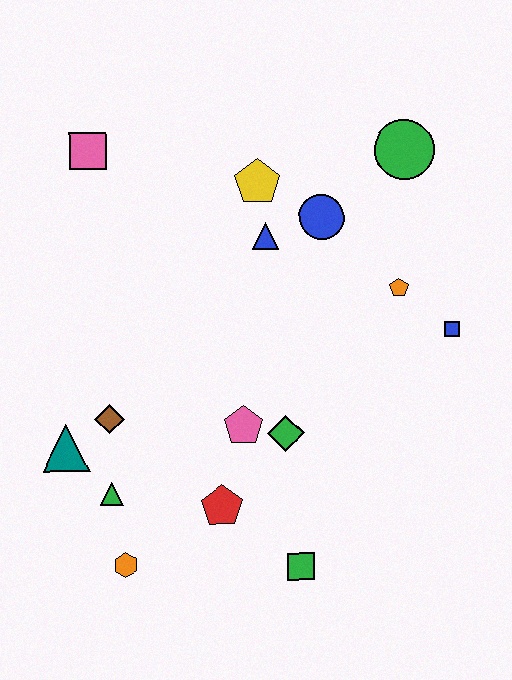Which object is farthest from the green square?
The pink square is farthest from the green square.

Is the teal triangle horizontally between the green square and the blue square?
No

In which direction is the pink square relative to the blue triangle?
The pink square is to the left of the blue triangle.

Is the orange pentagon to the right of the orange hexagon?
Yes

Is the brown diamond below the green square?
No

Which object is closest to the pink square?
The yellow pentagon is closest to the pink square.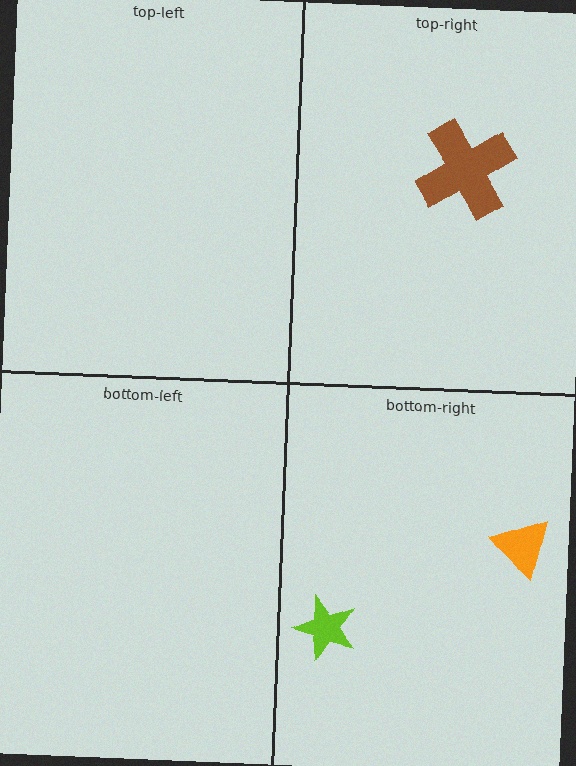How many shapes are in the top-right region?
1.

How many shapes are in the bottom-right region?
2.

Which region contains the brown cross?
The top-right region.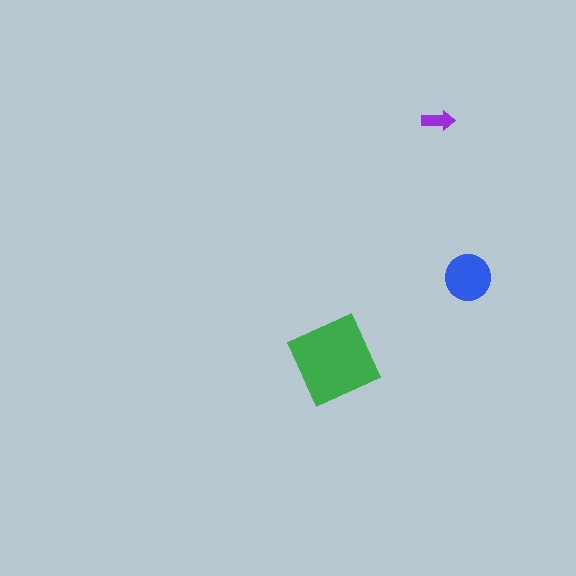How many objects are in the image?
There are 3 objects in the image.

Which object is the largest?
The green diamond.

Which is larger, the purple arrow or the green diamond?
The green diamond.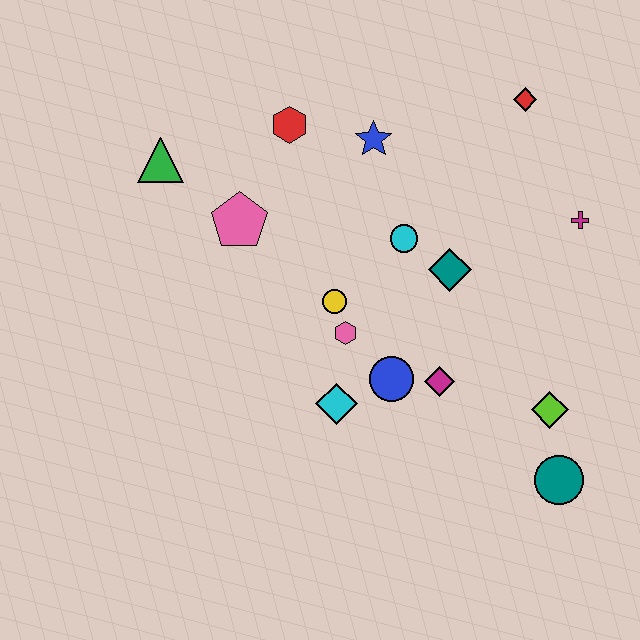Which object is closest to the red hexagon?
The blue star is closest to the red hexagon.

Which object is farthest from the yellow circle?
The teal circle is farthest from the yellow circle.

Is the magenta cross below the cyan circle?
No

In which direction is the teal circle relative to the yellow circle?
The teal circle is to the right of the yellow circle.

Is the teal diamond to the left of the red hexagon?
No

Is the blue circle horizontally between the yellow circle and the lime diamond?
Yes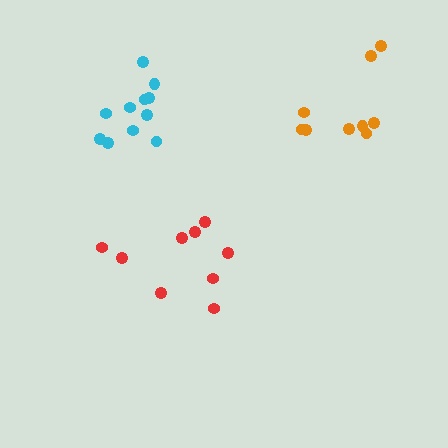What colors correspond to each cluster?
The clusters are colored: red, cyan, orange.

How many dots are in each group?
Group 1: 9 dots, Group 2: 11 dots, Group 3: 9 dots (29 total).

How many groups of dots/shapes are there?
There are 3 groups.